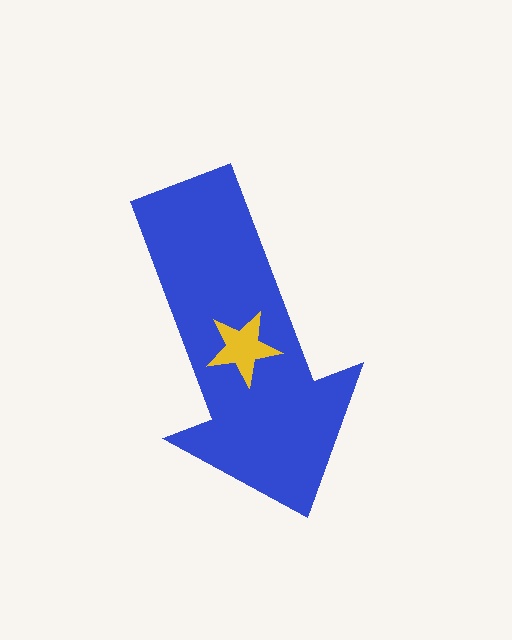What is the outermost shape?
The blue arrow.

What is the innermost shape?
The yellow star.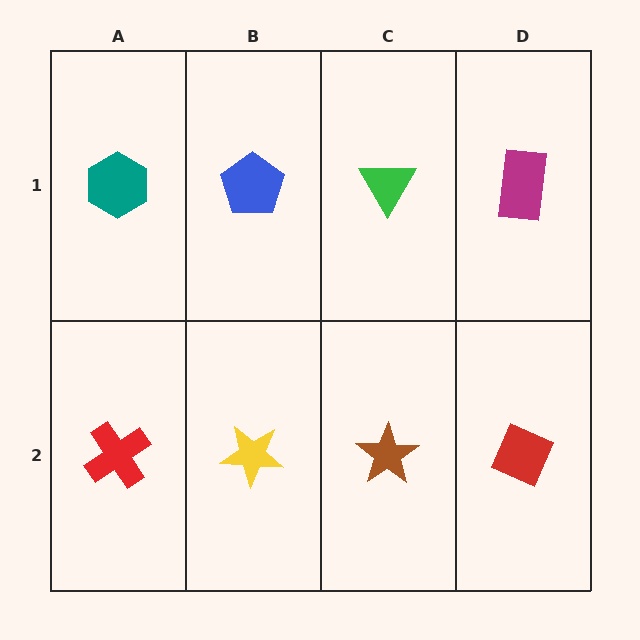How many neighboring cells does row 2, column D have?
2.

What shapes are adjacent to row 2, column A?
A teal hexagon (row 1, column A), a yellow star (row 2, column B).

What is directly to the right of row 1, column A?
A blue pentagon.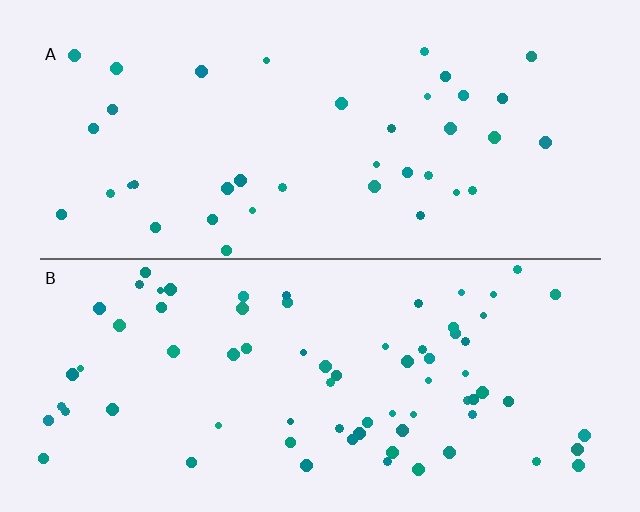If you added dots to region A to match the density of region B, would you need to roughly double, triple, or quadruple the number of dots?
Approximately double.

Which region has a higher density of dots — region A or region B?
B (the bottom).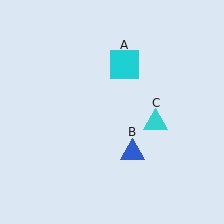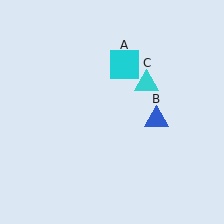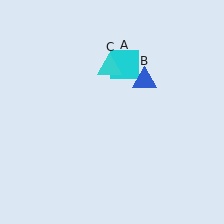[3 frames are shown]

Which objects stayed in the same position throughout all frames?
Cyan square (object A) remained stationary.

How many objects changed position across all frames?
2 objects changed position: blue triangle (object B), cyan triangle (object C).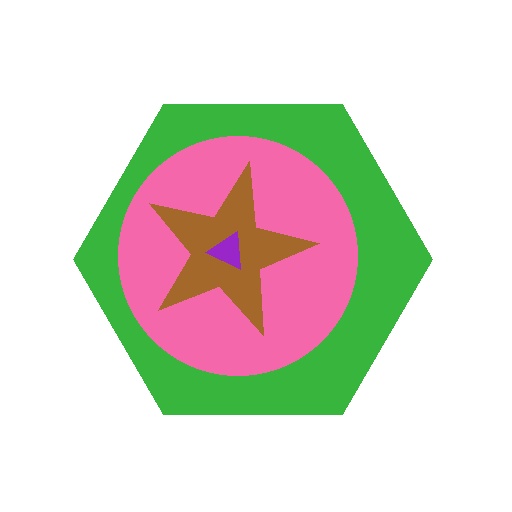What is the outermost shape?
The green hexagon.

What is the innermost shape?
The purple triangle.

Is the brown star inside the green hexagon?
Yes.